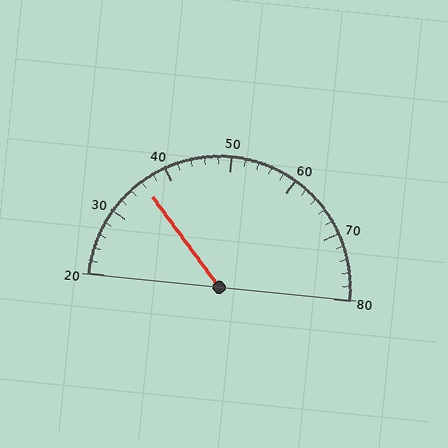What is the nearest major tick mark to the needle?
The nearest major tick mark is 40.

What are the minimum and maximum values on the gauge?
The gauge ranges from 20 to 80.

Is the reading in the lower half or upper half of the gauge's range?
The reading is in the lower half of the range (20 to 80).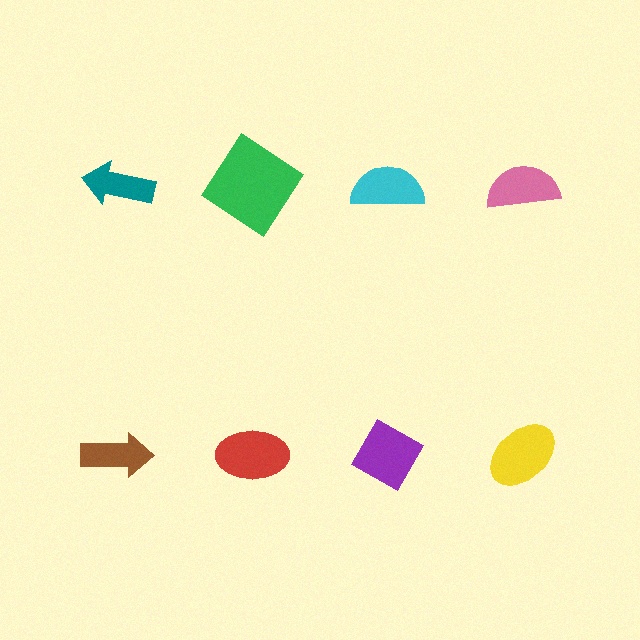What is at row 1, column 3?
A cyan semicircle.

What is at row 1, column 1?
A teal arrow.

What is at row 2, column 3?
A purple diamond.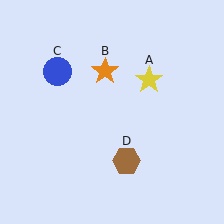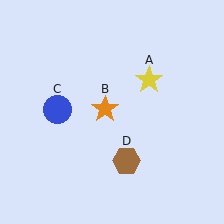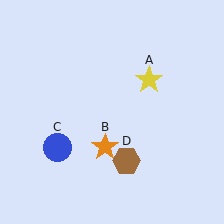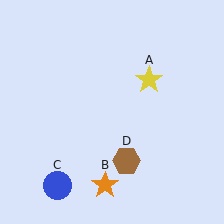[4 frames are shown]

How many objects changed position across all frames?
2 objects changed position: orange star (object B), blue circle (object C).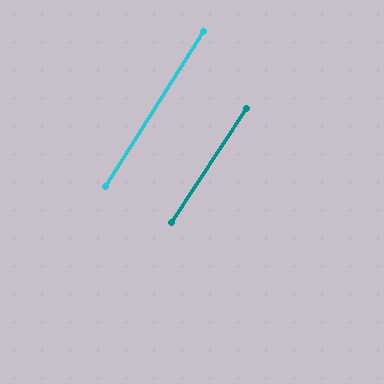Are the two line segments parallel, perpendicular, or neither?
Parallel — their directions differ by only 1.1°.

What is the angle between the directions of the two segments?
Approximately 1 degree.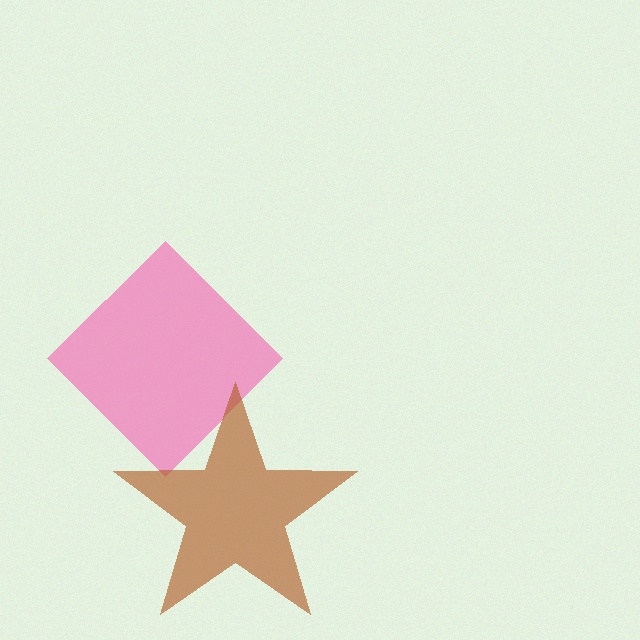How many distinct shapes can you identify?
There are 2 distinct shapes: a pink diamond, a brown star.